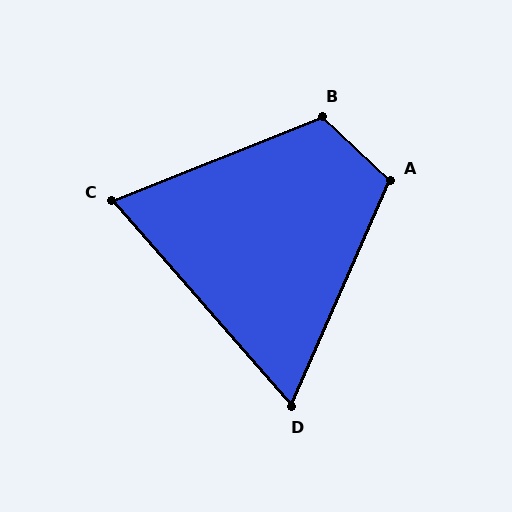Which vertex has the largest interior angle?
B, at approximately 115 degrees.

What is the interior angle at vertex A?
Approximately 109 degrees (obtuse).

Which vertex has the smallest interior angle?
D, at approximately 65 degrees.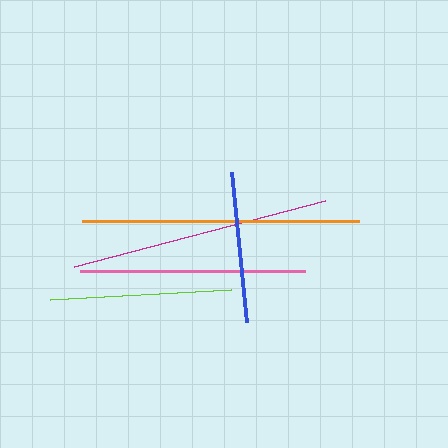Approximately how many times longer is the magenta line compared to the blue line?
The magenta line is approximately 1.7 times the length of the blue line.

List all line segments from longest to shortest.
From longest to shortest: orange, magenta, pink, lime, blue.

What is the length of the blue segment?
The blue segment is approximately 151 pixels long.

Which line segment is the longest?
The orange line is the longest at approximately 277 pixels.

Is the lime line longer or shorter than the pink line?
The pink line is longer than the lime line.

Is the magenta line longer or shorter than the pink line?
The magenta line is longer than the pink line.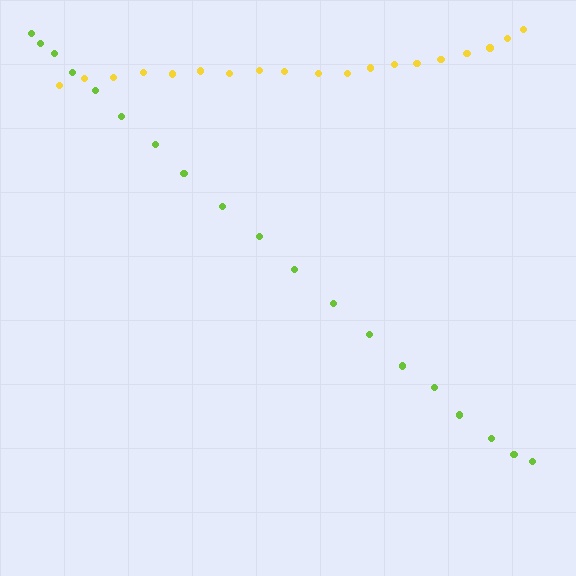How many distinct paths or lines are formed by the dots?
There are 2 distinct paths.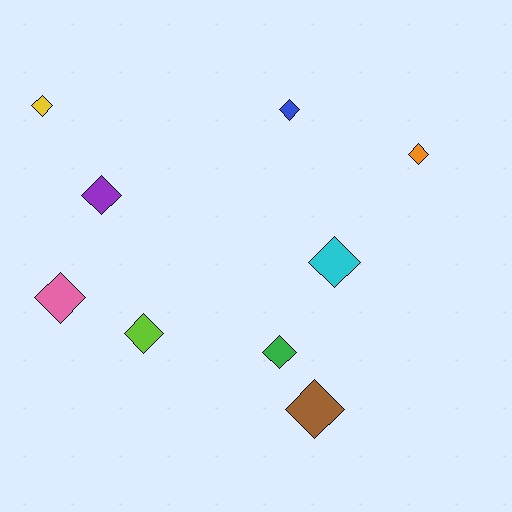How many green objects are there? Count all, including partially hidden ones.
There is 1 green object.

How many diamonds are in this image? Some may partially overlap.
There are 9 diamonds.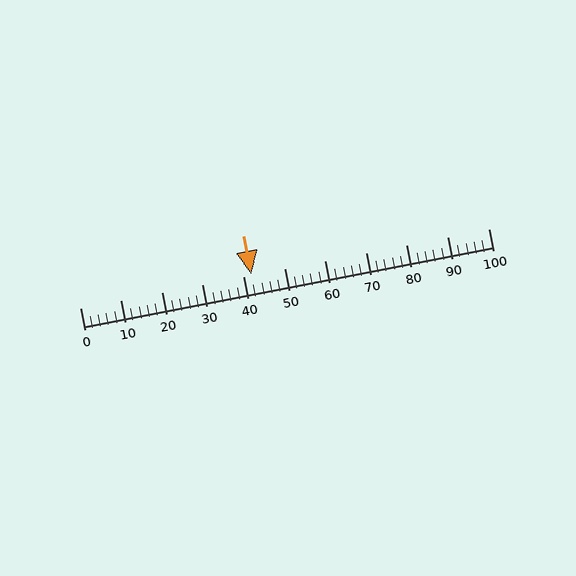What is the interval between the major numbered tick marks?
The major tick marks are spaced 10 units apart.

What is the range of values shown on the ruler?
The ruler shows values from 0 to 100.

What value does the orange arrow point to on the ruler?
The orange arrow points to approximately 42.